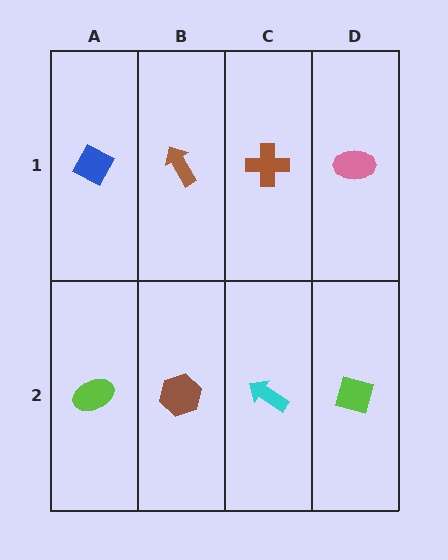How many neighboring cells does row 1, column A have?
2.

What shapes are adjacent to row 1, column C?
A cyan arrow (row 2, column C), a brown arrow (row 1, column B), a pink ellipse (row 1, column D).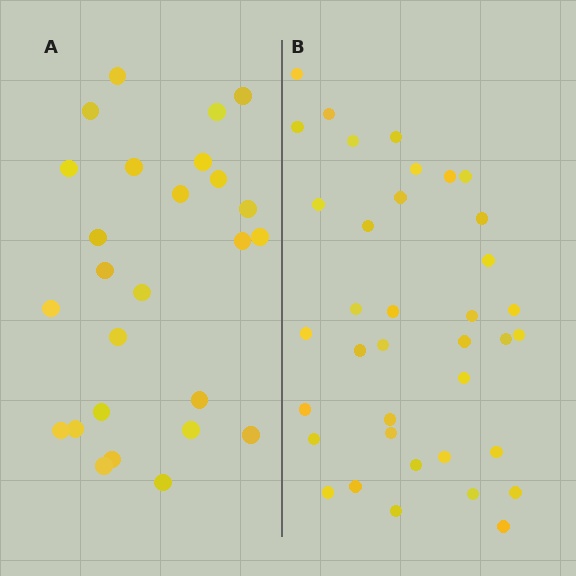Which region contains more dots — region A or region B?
Region B (the right region) has more dots.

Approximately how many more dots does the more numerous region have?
Region B has roughly 12 or so more dots than region A.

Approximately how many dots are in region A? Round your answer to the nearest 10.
About 30 dots. (The exact count is 26, which rounds to 30.)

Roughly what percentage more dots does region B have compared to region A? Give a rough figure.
About 40% more.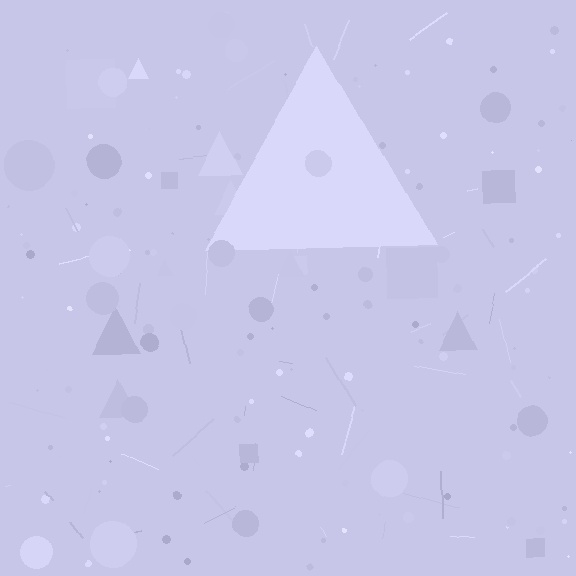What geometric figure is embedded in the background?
A triangle is embedded in the background.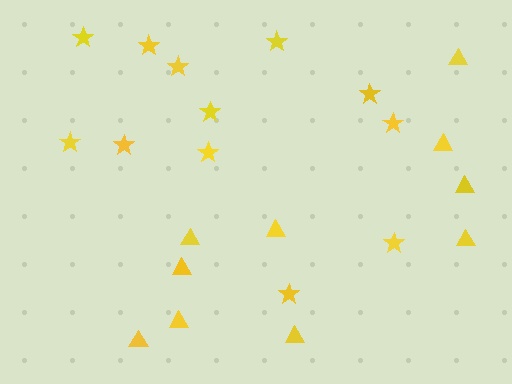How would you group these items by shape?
There are 2 groups: one group of stars (12) and one group of triangles (10).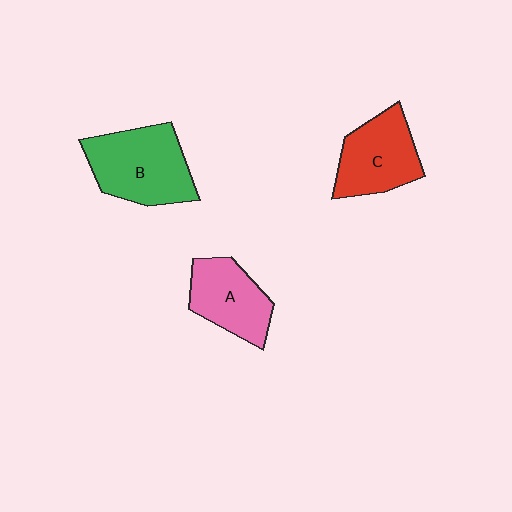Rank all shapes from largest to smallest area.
From largest to smallest: B (green), C (red), A (pink).